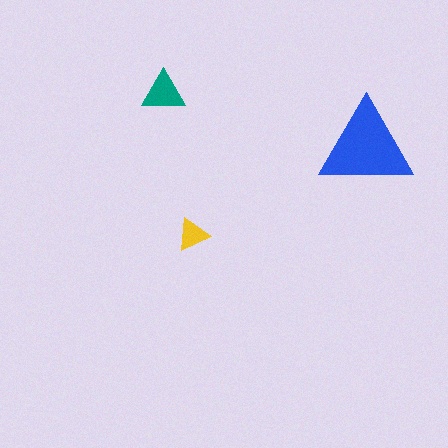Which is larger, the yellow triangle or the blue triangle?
The blue one.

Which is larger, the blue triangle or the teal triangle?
The blue one.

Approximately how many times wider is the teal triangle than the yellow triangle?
About 1.5 times wider.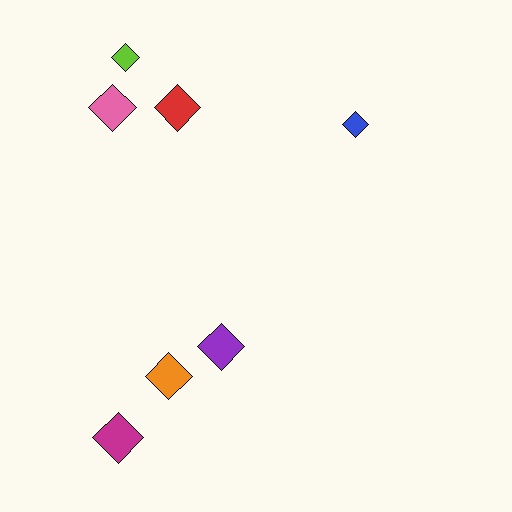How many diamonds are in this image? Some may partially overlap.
There are 7 diamonds.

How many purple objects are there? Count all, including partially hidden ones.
There is 1 purple object.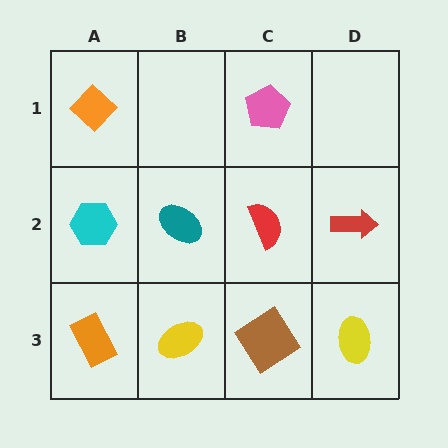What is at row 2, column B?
A teal ellipse.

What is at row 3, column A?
An orange rectangle.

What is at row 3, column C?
A brown diamond.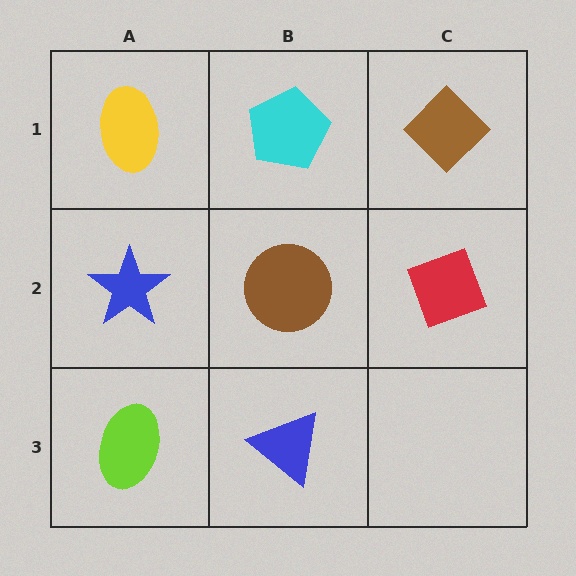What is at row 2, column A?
A blue star.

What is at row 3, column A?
A lime ellipse.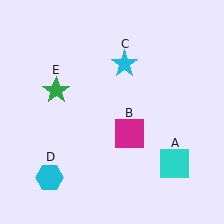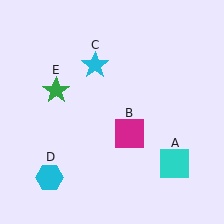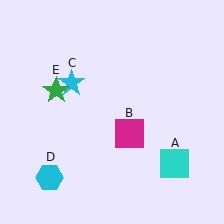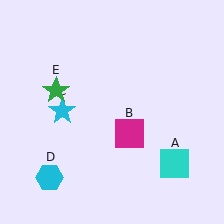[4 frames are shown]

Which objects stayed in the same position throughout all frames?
Cyan square (object A) and magenta square (object B) and cyan hexagon (object D) and green star (object E) remained stationary.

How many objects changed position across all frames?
1 object changed position: cyan star (object C).